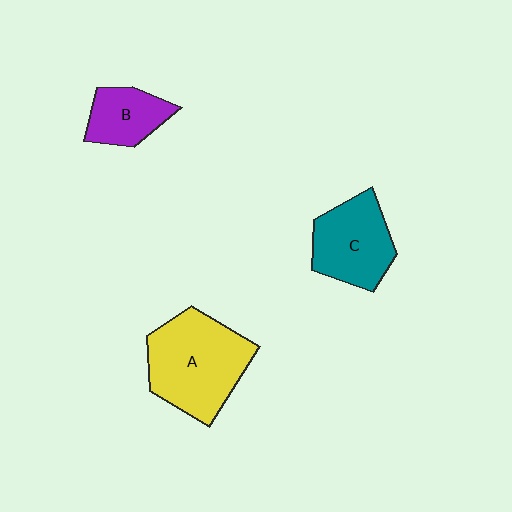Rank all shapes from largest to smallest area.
From largest to smallest: A (yellow), C (teal), B (purple).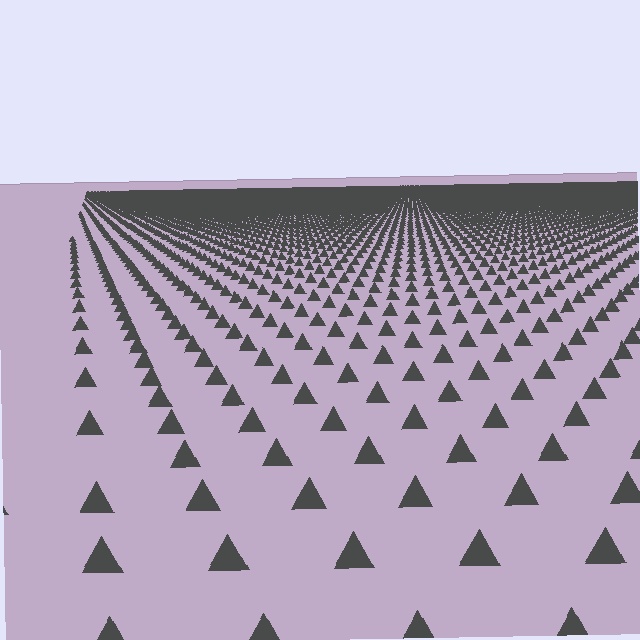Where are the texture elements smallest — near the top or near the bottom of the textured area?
Near the top.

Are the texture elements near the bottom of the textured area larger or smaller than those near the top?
Larger. Near the bottom, elements are closer to the viewer and appear at a bigger on-screen size.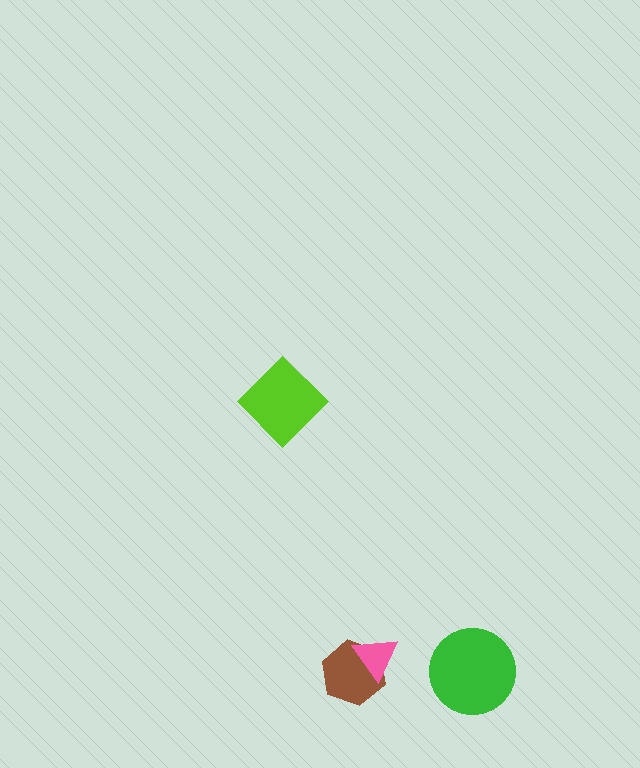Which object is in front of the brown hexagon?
The pink triangle is in front of the brown hexagon.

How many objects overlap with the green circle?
0 objects overlap with the green circle.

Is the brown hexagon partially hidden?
Yes, it is partially covered by another shape.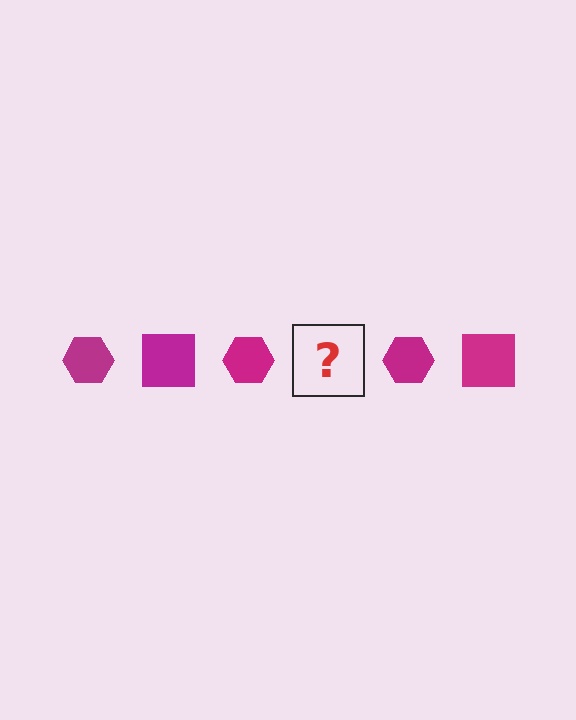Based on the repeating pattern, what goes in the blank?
The blank should be a magenta square.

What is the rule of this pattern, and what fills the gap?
The rule is that the pattern cycles through hexagon, square shapes in magenta. The gap should be filled with a magenta square.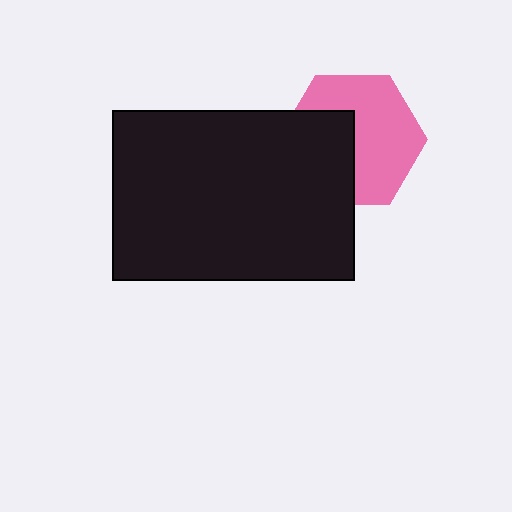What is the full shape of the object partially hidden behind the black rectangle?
The partially hidden object is a pink hexagon.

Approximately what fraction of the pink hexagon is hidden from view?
Roughly 41% of the pink hexagon is hidden behind the black rectangle.